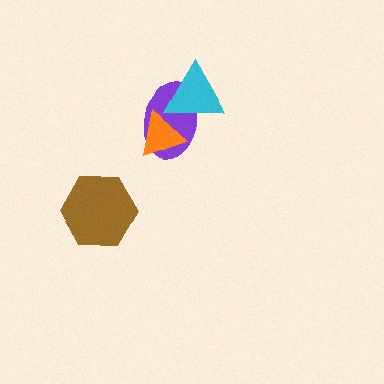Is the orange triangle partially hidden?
Yes, it is partially covered by another shape.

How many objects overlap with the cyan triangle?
2 objects overlap with the cyan triangle.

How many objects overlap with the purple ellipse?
2 objects overlap with the purple ellipse.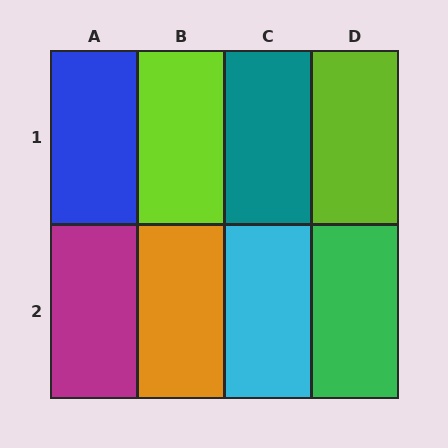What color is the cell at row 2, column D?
Green.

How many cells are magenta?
1 cell is magenta.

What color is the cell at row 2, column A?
Magenta.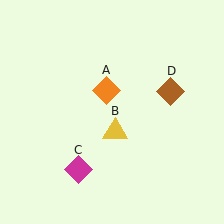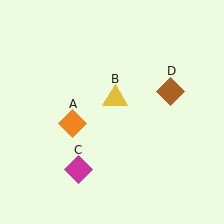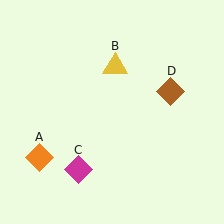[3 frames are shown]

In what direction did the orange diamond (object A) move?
The orange diamond (object A) moved down and to the left.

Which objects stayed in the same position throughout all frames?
Magenta diamond (object C) and brown diamond (object D) remained stationary.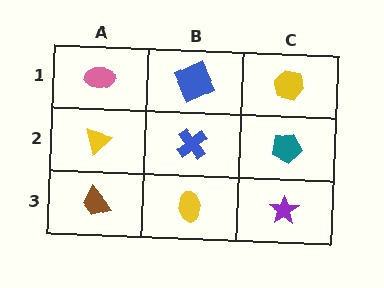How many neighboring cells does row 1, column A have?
2.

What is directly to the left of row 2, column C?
A blue cross.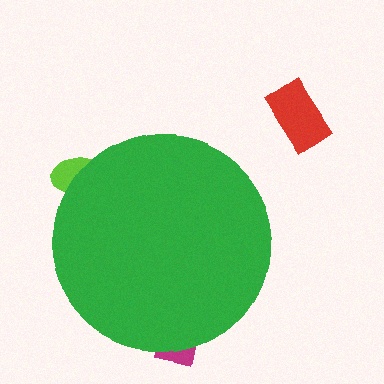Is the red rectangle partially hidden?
No, the red rectangle is fully visible.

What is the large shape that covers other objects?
A green circle.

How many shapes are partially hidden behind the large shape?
2 shapes are partially hidden.